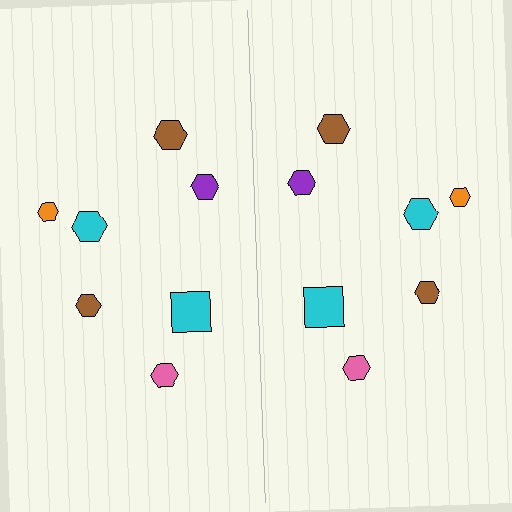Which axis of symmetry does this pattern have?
The pattern has a vertical axis of symmetry running through the center of the image.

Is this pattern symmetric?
Yes, this pattern has bilateral (reflection) symmetry.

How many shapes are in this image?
There are 14 shapes in this image.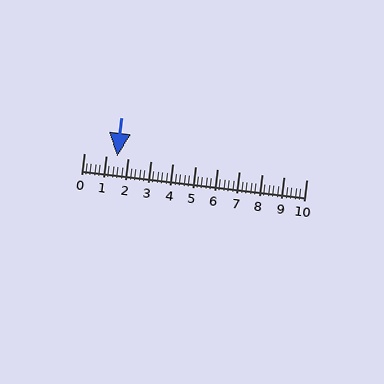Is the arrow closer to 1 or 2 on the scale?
The arrow is closer to 2.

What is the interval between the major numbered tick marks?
The major tick marks are spaced 1 units apart.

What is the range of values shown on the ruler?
The ruler shows values from 0 to 10.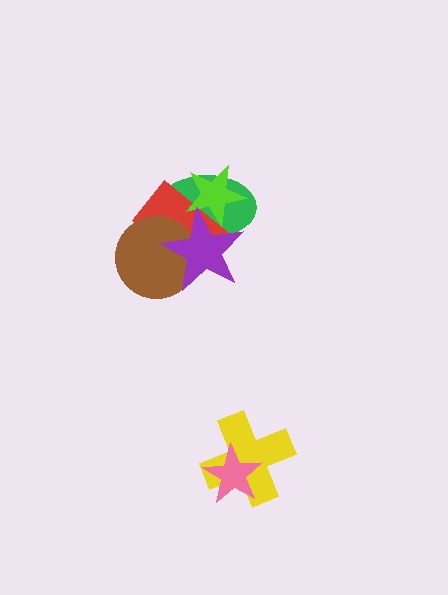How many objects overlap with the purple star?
4 objects overlap with the purple star.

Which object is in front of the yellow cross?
The pink star is in front of the yellow cross.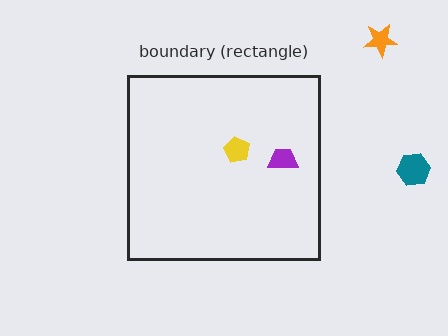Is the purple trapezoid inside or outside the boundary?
Inside.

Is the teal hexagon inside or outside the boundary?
Outside.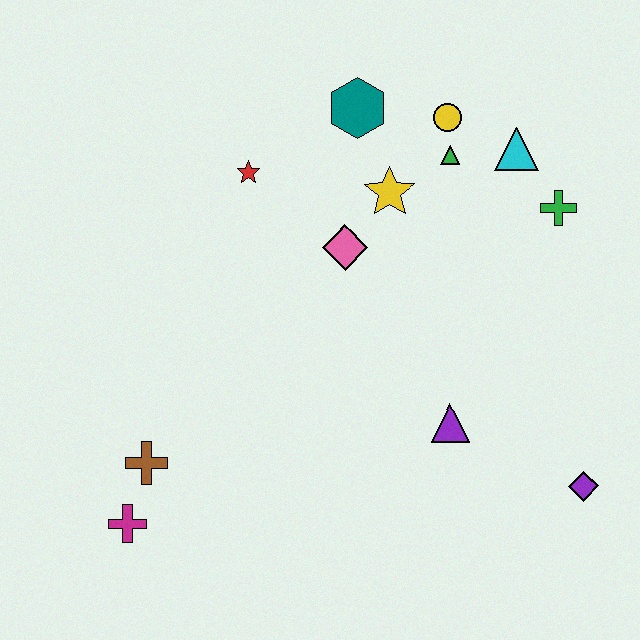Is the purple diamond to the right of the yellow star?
Yes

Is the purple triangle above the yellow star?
No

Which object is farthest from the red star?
The purple diamond is farthest from the red star.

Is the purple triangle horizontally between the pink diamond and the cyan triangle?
Yes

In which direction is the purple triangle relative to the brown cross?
The purple triangle is to the right of the brown cross.